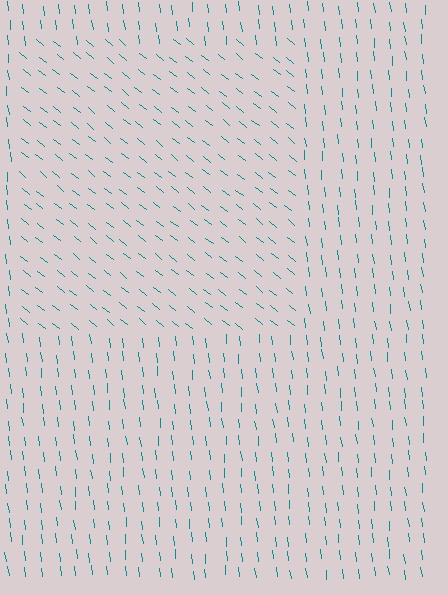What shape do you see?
I see a rectangle.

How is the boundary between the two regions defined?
The boundary is defined purely by a change in line orientation (approximately 45 degrees difference). All lines are the same color and thickness.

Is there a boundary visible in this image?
Yes, there is a texture boundary formed by a change in line orientation.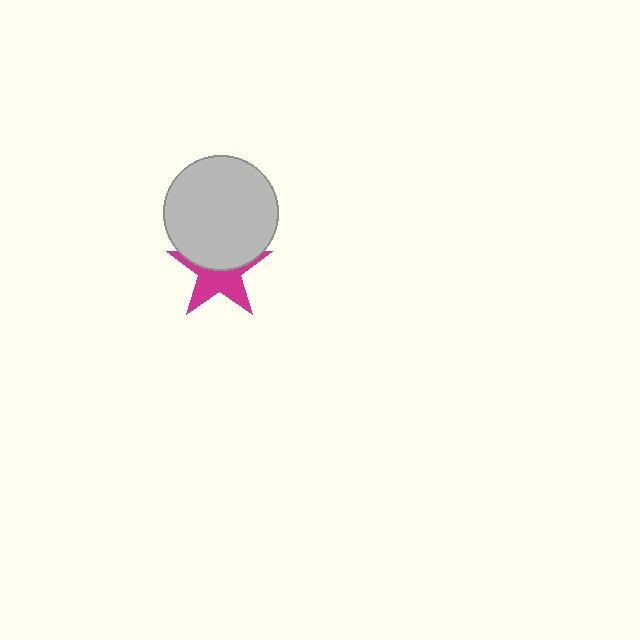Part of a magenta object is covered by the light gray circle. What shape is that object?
It is a star.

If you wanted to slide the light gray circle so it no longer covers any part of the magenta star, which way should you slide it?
Slide it up — that is the most direct way to separate the two shapes.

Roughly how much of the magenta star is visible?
About half of it is visible (roughly 54%).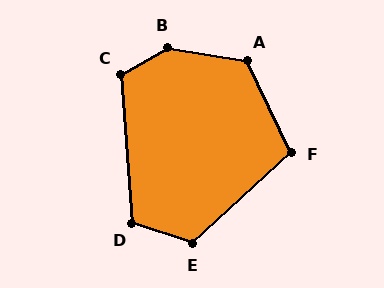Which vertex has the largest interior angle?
B, at approximately 140 degrees.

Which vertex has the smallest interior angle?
F, at approximately 107 degrees.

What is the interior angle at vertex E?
Approximately 119 degrees (obtuse).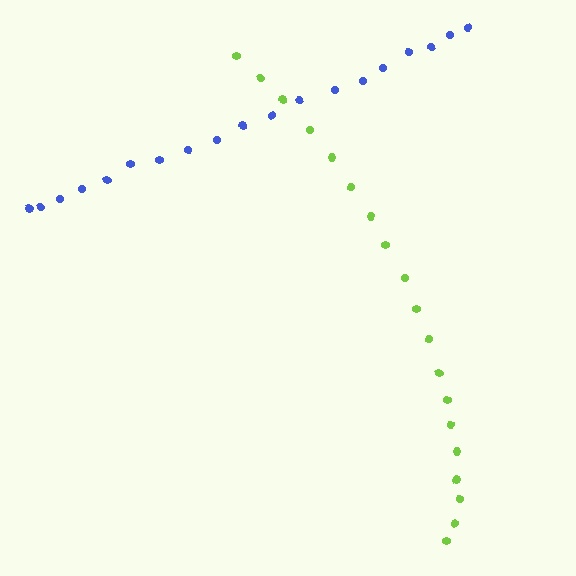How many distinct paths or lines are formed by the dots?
There are 2 distinct paths.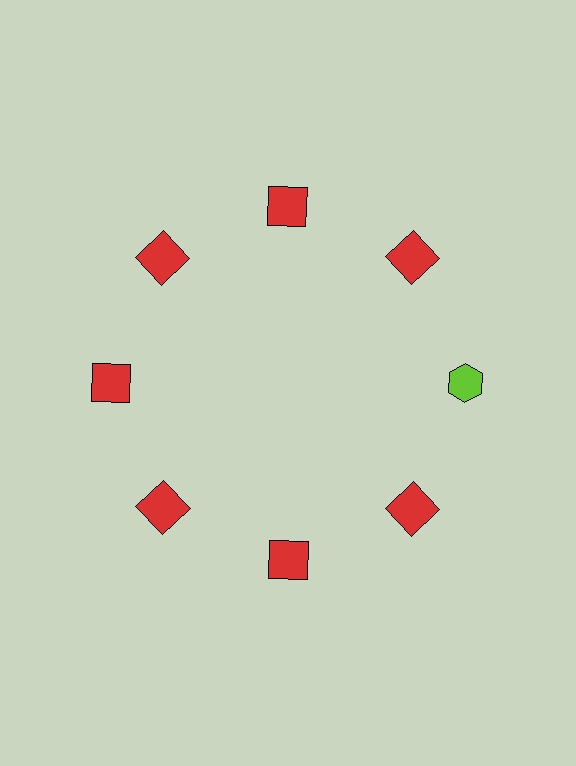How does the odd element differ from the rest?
It differs in both color (lime instead of red) and shape (hexagon instead of square).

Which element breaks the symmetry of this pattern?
The lime hexagon at roughly the 3 o'clock position breaks the symmetry. All other shapes are red squares.